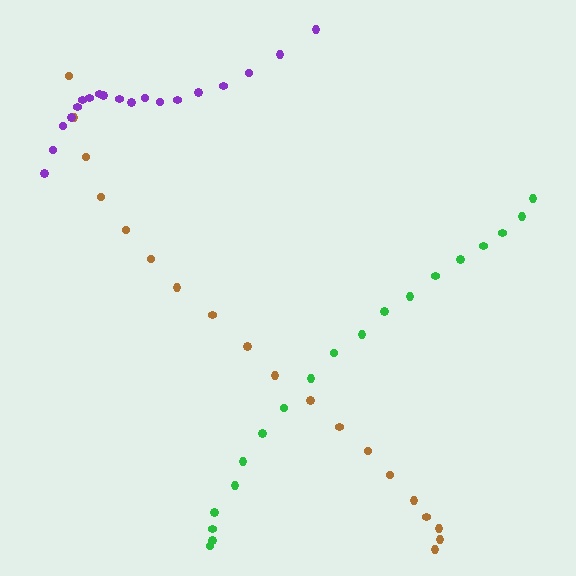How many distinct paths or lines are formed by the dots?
There are 3 distinct paths.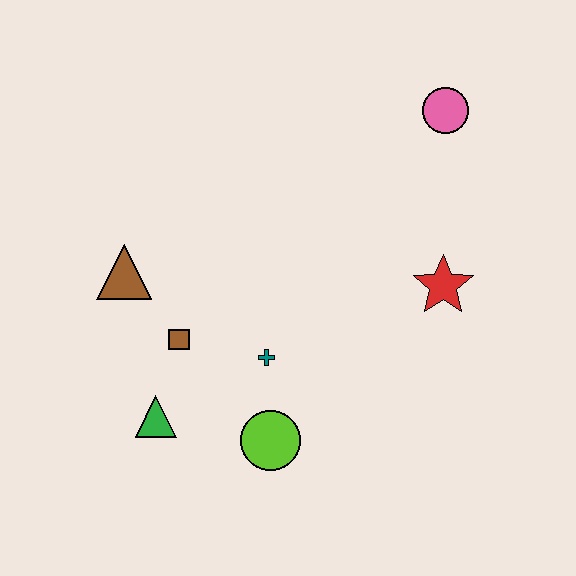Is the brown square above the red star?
No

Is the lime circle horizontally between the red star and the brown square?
Yes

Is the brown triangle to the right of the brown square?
No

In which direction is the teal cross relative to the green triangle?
The teal cross is to the right of the green triangle.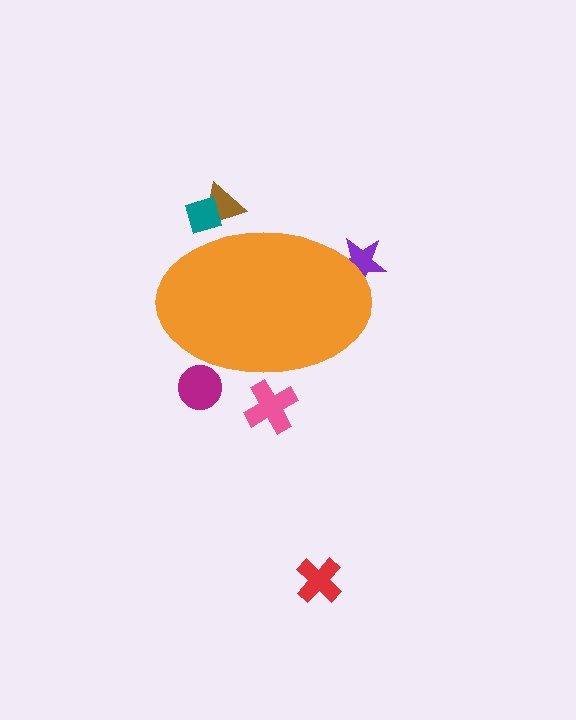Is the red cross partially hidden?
No, the red cross is fully visible.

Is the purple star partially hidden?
Yes, the purple star is partially hidden behind the orange ellipse.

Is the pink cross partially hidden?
Yes, the pink cross is partially hidden behind the orange ellipse.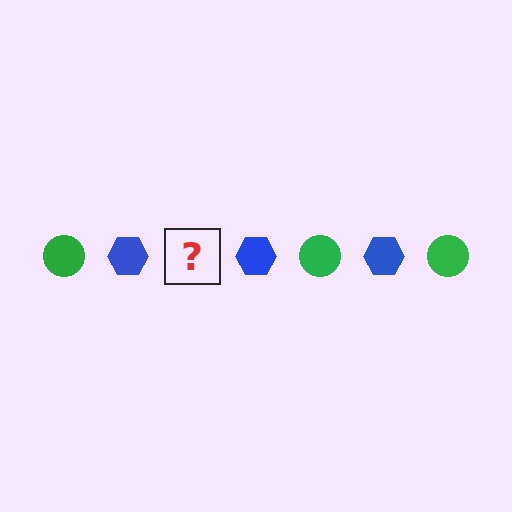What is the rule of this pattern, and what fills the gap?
The rule is that the pattern alternates between green circle and blue hexagon. The gap should be filled with a green circle.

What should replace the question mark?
The question mark should be replaced with a green circle.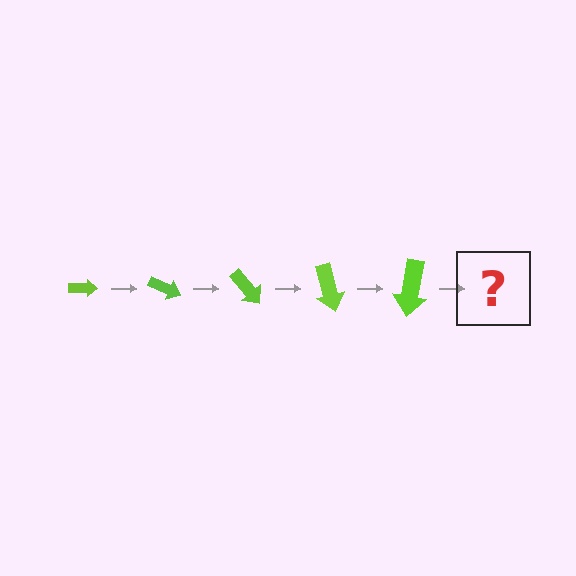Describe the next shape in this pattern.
It should be an arrow, larger than the previous one and rotated 125 degrees from the start.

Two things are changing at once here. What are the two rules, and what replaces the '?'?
The two rules are that the arrow grows larger each step and it rotates 25 degrees each step. The '?' should be an arrow, larger than the previous one and rotated 125 degrees from the start.